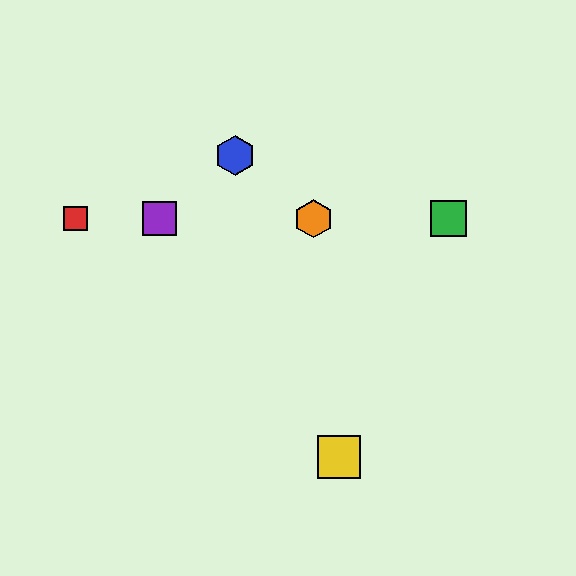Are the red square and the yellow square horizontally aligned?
No, the red square is at y≈219 and the yellow square is at y≈457.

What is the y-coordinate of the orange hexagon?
The orange hexagon is at y≈219.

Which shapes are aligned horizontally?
The red square, the green square, the purple square, the orange hexagon are aligned horizontally.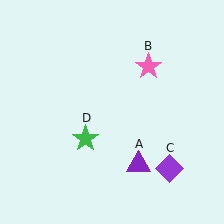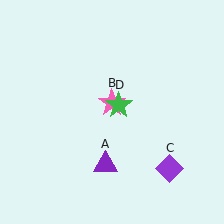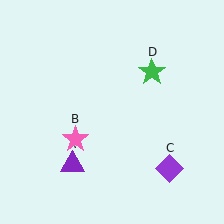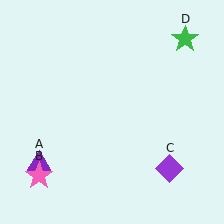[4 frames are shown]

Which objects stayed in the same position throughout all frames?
Purple diamond (object C) remained stationary.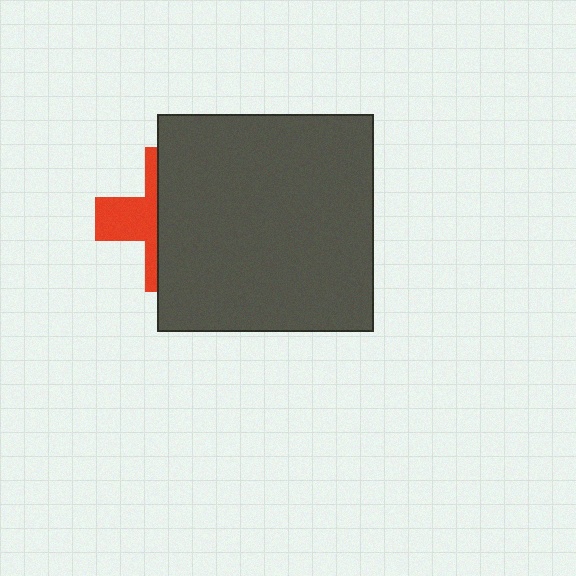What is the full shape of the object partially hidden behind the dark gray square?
The partially hidden object is a red cross.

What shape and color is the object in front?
The object in front is a dark gray square.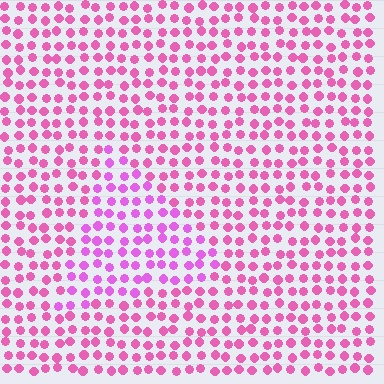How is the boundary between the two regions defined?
The boundary is defined purely by a slight shift in hue (about 25 degrees). Spacing, size, and orientation are identical on both sides.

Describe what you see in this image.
The image is filled with small pink elements in a uniform arrangement. A triangle-shaped region is visible where the elements are tinted to a slightly different hue, forming a subtle color boundary.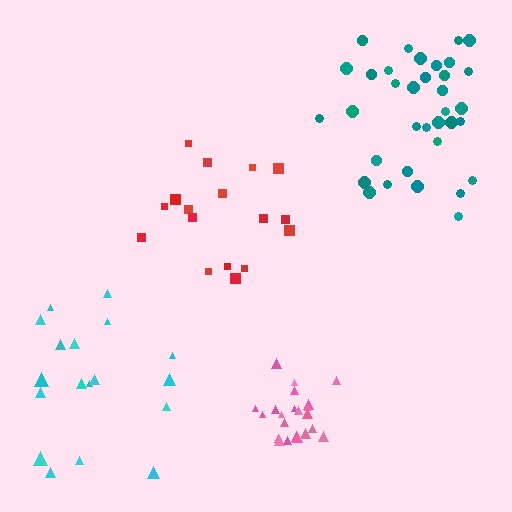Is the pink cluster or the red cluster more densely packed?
Pink.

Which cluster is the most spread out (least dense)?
Cyan.